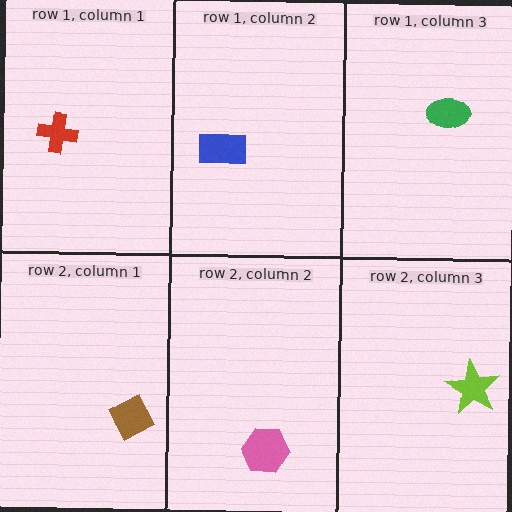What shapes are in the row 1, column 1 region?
The red cross.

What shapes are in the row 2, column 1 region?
The brown diamond.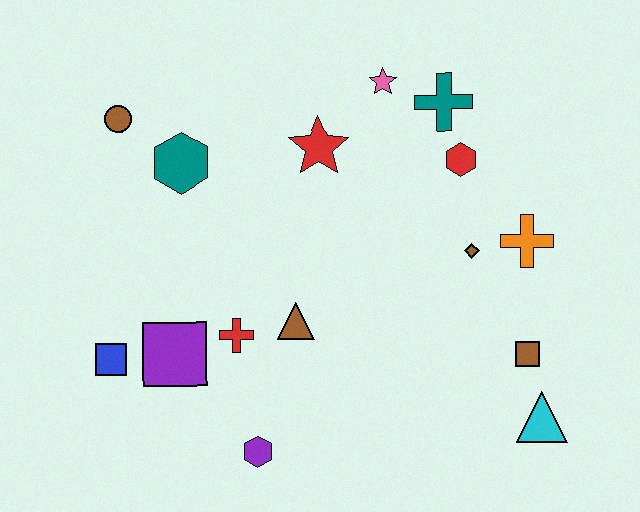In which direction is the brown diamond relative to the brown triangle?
The brown diamond is to the right of the brown triangle.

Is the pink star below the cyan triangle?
No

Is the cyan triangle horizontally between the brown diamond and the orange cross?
No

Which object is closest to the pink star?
The teal cross is closest to the pink star.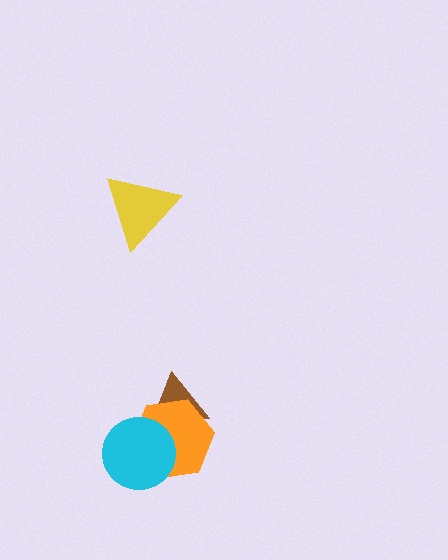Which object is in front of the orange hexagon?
The cyan circle is in front of the orange hexagon.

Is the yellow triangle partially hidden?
No, no other shape covers it.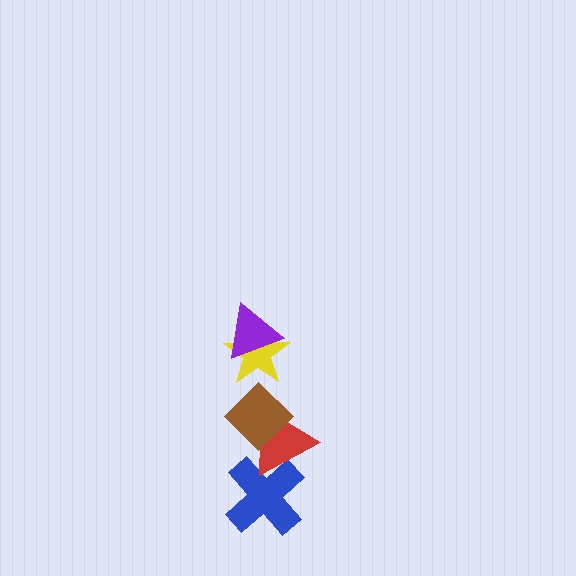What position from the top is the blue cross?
The blue cross is 5th from the top.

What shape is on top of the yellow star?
The purple triangle is on top of the yellow star.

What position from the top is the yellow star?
The yellow star is 2nd from the top.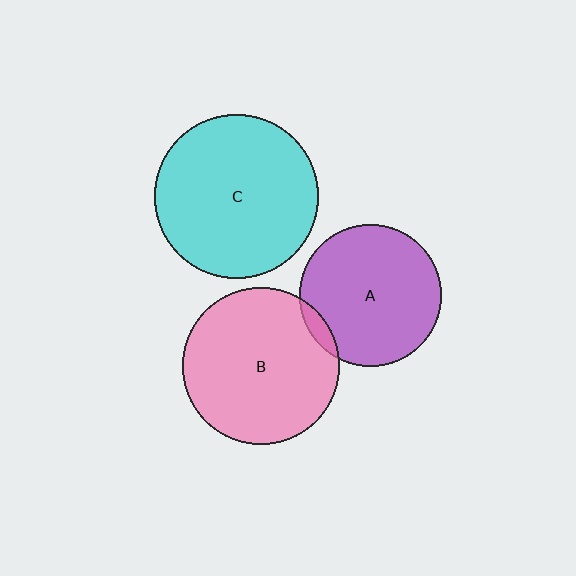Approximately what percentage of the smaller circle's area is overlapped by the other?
Approximately 5%.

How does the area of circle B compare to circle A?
Approximately 1.2 times.